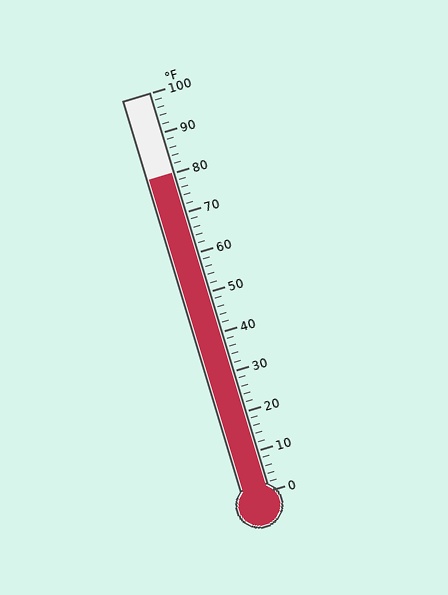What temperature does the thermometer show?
The thermometer shows approximately 80°F.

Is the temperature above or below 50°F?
The temperature is above 50°F.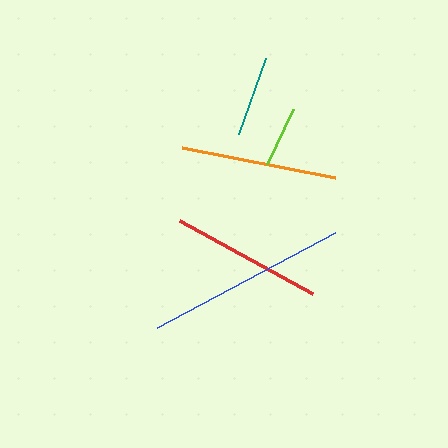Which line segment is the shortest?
The lime line is the shortest at approximately 60 pixels.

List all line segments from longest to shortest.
From longest to shortest: blue, orange, red, teal, lime.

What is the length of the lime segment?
The lime segment is approximately 60 pixels long.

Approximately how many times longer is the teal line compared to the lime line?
The teal line is approximately 1.3 times the length of the lime line.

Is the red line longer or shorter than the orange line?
The orange line is longer than the red line.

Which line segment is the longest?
The blue line is the longest at approximately 202 pixels.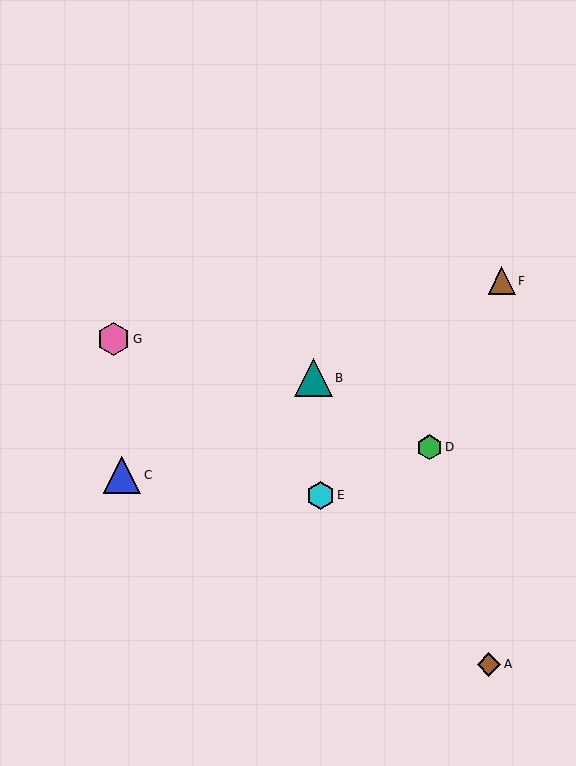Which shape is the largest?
The teal triangle (labeled B) is the largest.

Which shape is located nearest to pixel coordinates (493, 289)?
The brown triangle (labeled F) at (502, 281) is nearest to that location.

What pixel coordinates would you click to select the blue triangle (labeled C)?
Click at (122, 475) to select the blue triangle C.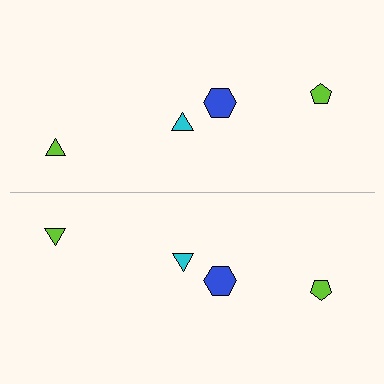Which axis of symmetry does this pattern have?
The pattern has a horizontal axis of symmetry running through the center of the image.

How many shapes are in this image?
There are 8 shapes in this image.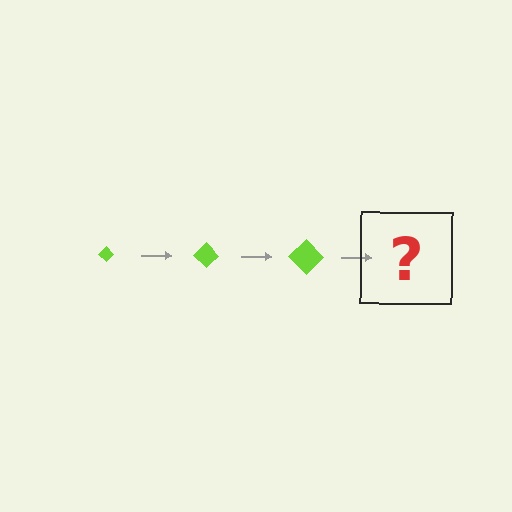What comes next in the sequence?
The next element should be a lime diamond, larger than the previous one.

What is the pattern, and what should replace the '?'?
The pattern is that the diamond gets progressively larger each step. The '?' should be a lime diamond, larger than the previous one.